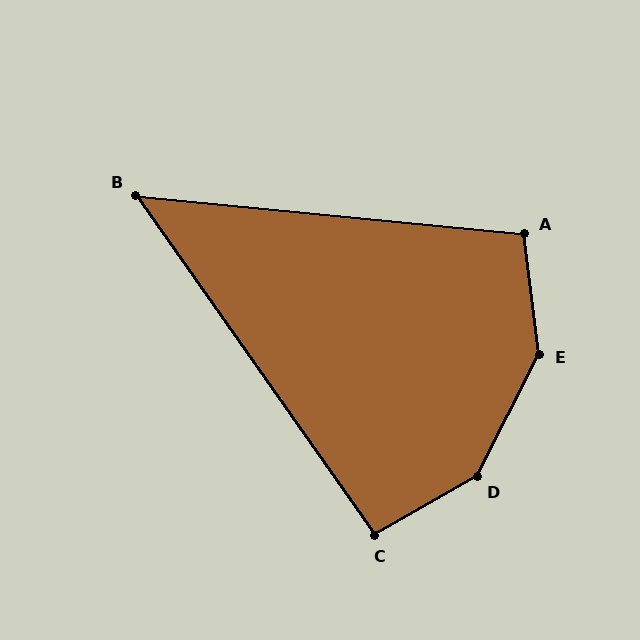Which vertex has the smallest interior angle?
B, at approximately 49 degrees.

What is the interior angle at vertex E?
Approximately 146 degrees (obtuse).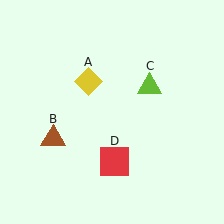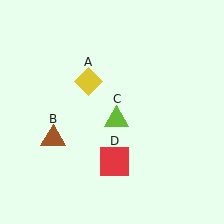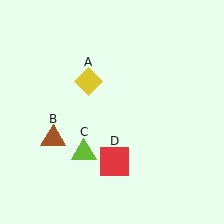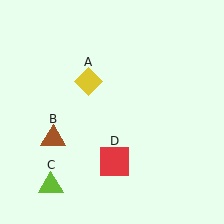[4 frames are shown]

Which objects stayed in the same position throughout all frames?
Yellow diamond (object A) and brown triangle (object B) and red square (object D) remained stationary.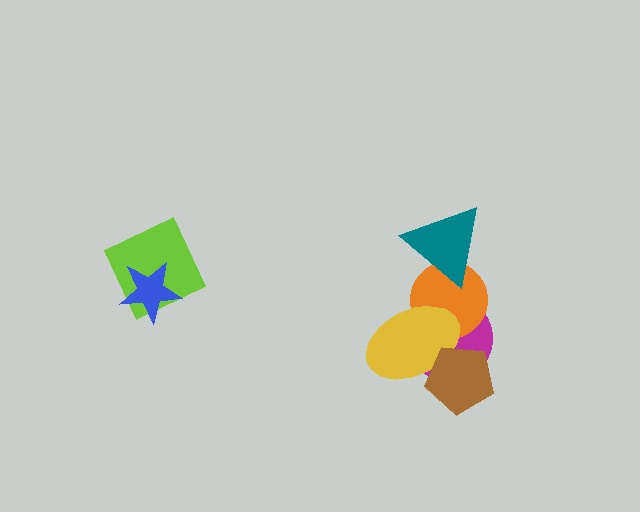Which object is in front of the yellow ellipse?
The brown pentagon is in front of the yellow ellipse.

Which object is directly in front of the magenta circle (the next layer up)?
The orange circle is directly in front of the magenta circle.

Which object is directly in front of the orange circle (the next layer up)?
The yellow ellipse is directly in front of the orange circle.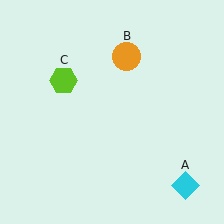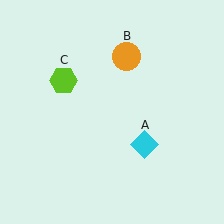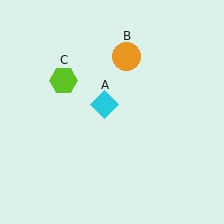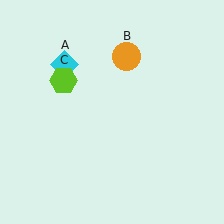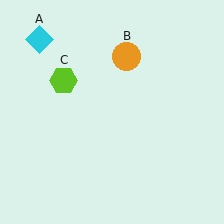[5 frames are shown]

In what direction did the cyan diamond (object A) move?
The cyan diamond (object A) moved up and to the left.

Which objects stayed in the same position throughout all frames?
Orange circle (object B) and lime hexagon (object C) remained stationary.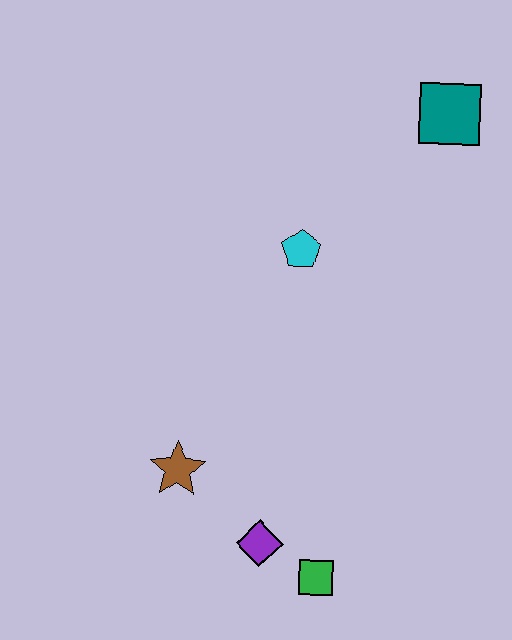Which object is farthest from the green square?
The teal square is farthest from the green square.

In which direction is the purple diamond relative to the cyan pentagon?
The purple diamond is below the cyan pentagon.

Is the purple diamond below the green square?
No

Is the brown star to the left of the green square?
Yes